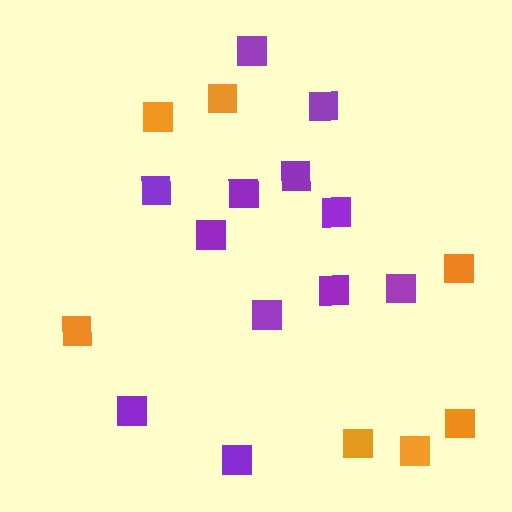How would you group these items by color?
There are 2 groups: one group of purple squares (12) and one group of orange squares (7).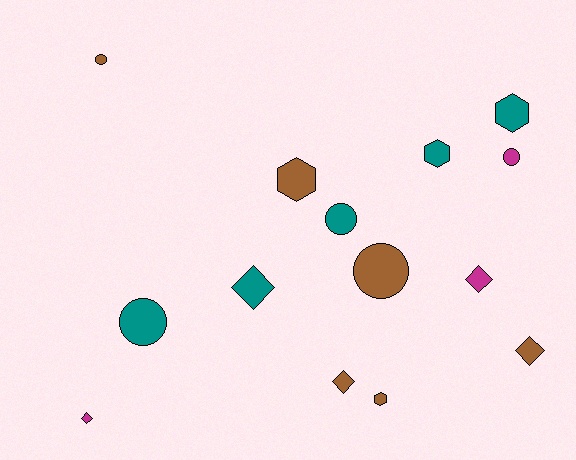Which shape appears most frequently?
Circle, with 5 objects.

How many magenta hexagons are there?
There are no magenta hexagons.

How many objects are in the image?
There are 14 objects.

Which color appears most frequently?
Brown, with 6 objects.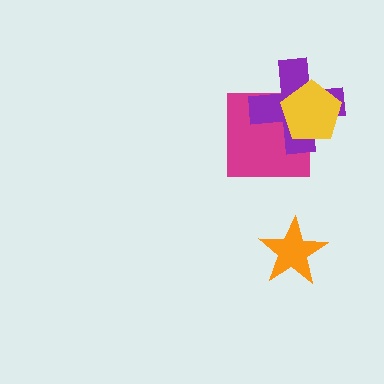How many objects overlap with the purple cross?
2 objects overlap with the purple cross.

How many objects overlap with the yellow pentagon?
2 objects overlap with the yellow pentagon.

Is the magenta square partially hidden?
Yes, it is partially covered by another shape.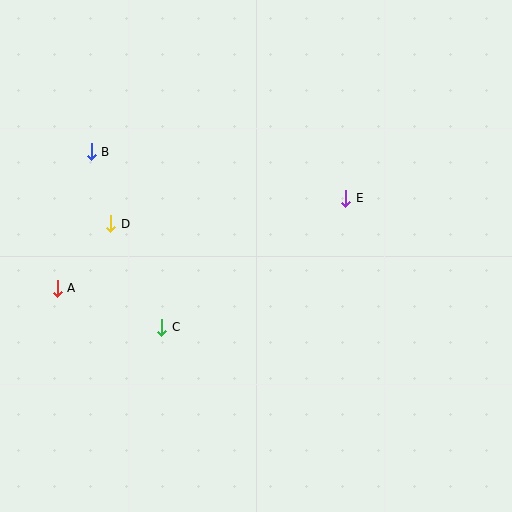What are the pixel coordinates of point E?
Point E is at (346, 198).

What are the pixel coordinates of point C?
Point C is at (162, 327).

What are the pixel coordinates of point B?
Point B is at (91, 152).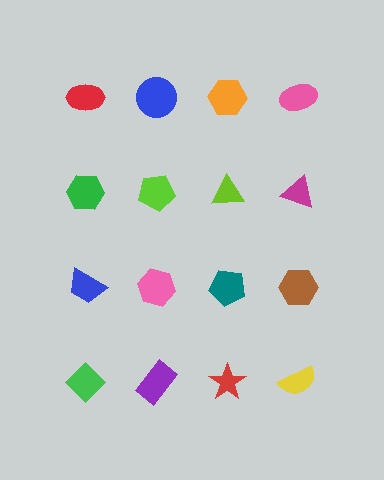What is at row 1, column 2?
A blue circle.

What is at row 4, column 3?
A red star.